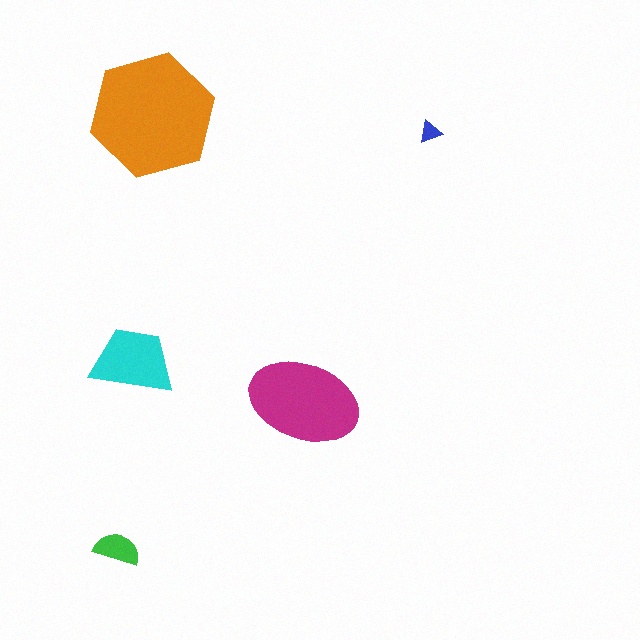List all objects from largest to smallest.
The orange hexagon, the magenta ellipse, the cyan trapezoid, the green semicircle, the blue triangle.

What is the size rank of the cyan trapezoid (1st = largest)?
3rd.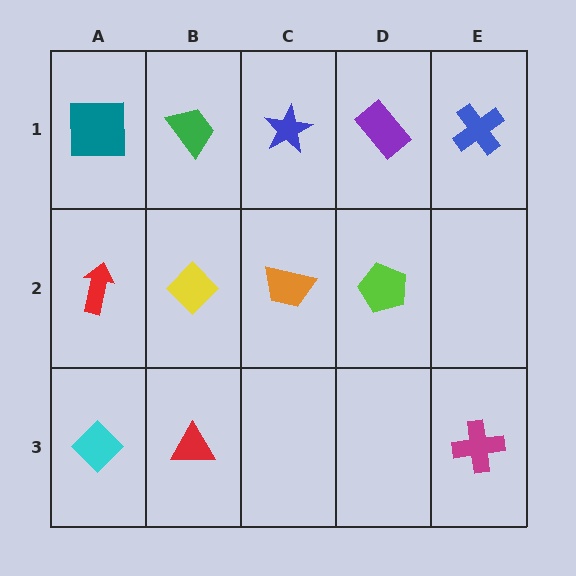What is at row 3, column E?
A magenta cross.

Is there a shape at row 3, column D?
No, that cell is empty.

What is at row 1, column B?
A green trapezoid.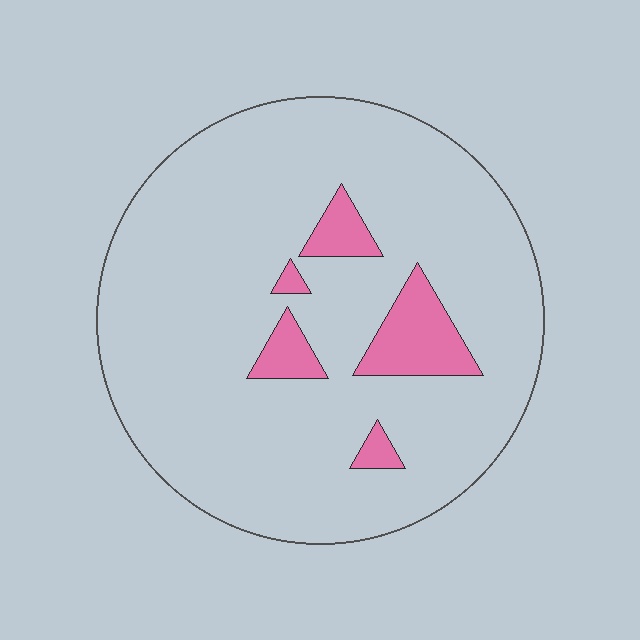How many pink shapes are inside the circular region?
5.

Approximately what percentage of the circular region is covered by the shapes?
Approximately 10%.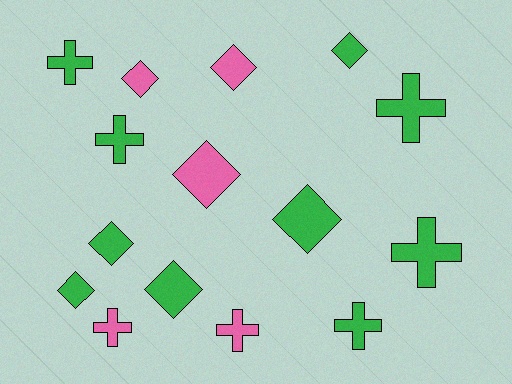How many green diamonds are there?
There are 5 green diamonds.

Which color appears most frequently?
Green, with 10 objects.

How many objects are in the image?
There are 15 objects.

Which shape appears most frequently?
Diamond, with 8 objects.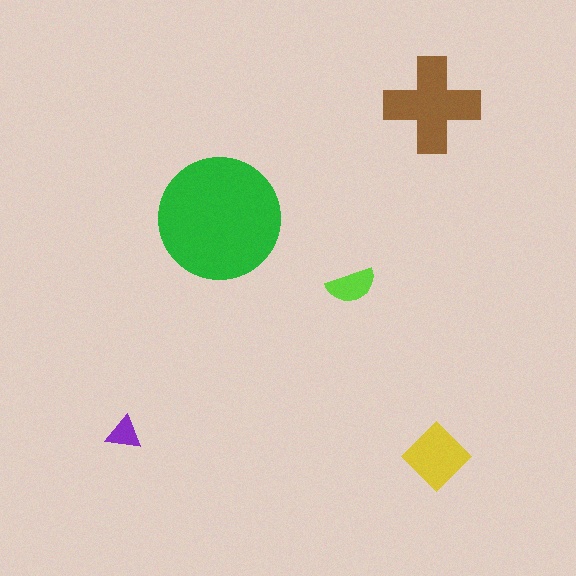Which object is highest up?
The brown cross is topmost.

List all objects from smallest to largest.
The purple triangle, the lime semicircle, the yellow diamond, the brown cross, the green circle.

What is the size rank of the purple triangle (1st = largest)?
5th.